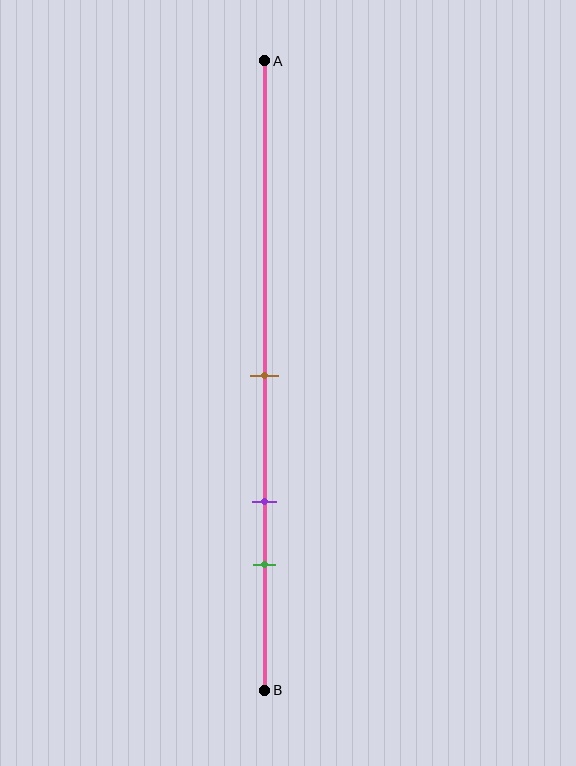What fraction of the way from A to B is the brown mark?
The brown mark is approximately 50% (0.5) of the way from A to B.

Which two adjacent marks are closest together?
The purple and green marks are the closest adjacent pair.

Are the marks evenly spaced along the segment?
Yes, the marks are approximately evenly spaced.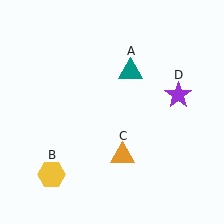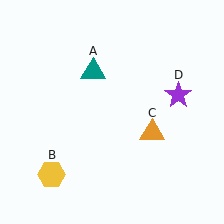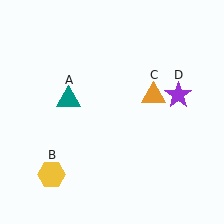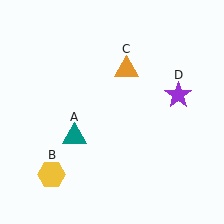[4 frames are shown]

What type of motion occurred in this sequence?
The teal triangle (object A), orange triangle (object C) rotated counterclockwise around the center of the scene.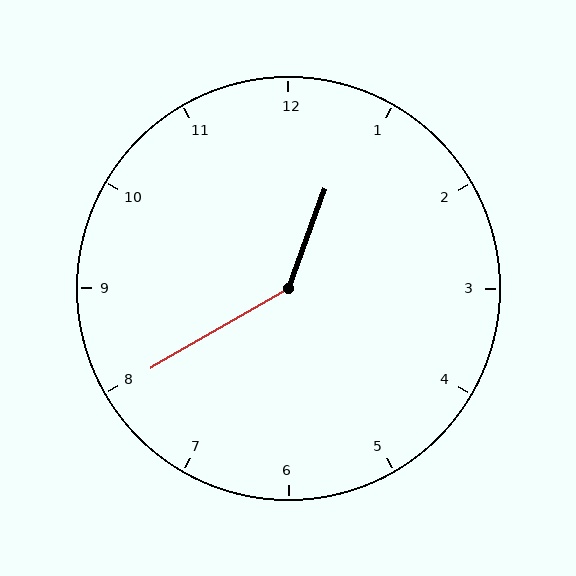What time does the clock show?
12:40.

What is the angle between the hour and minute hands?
Approximately 140 degrees.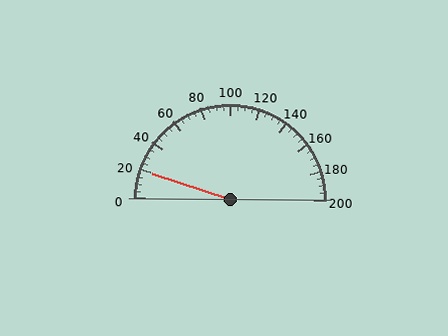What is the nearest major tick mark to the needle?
The nearest major tick mark is 20.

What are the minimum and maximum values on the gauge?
The gauge ranges from 0 to 200.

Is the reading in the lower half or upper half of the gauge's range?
The reading is in the lower half of the range (0 to 200).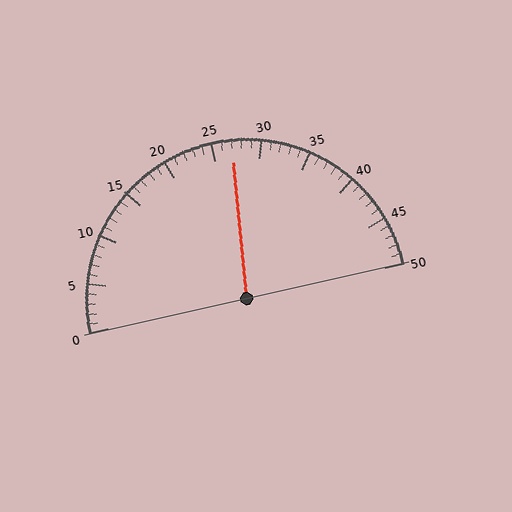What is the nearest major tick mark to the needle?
The nearest major tick mark is 25.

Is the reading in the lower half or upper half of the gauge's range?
The reading is in the upper half of the range (0 to 50).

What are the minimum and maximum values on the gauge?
The gauge ranges from 0 to 50.